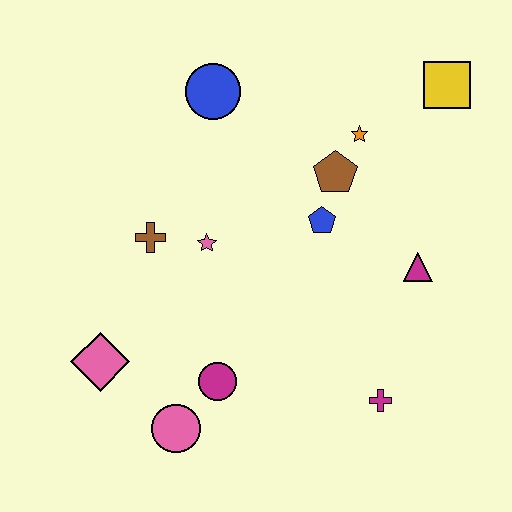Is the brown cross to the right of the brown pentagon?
No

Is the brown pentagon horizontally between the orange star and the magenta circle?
Yes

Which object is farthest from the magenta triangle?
The pink diamond is farthest from the magenta triangle.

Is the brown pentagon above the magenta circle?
Yes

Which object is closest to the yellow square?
The orange star is closest to the yellow square.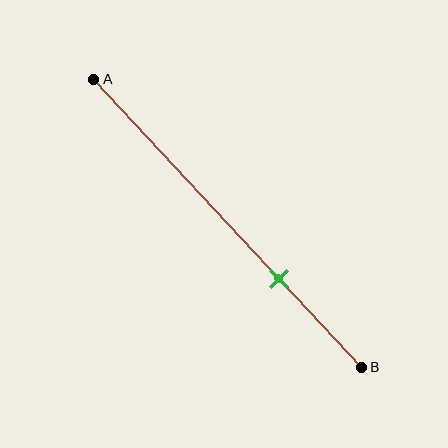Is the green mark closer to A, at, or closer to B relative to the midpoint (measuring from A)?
The green mark is closer to point B than the midpoint of segment AB.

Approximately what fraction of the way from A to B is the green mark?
The green mark is approximately 70% of the way from A to B.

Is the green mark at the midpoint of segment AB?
No, the mark is at about 70% from A, not at the 50% midpoint.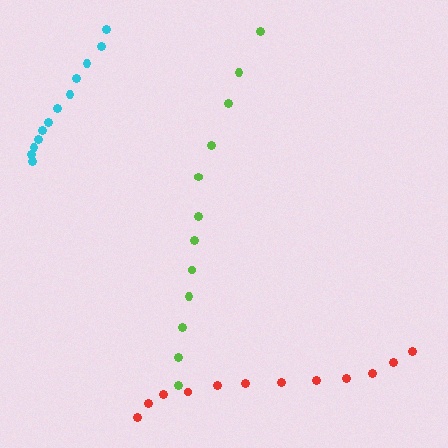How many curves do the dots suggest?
There are 3 distinct paths.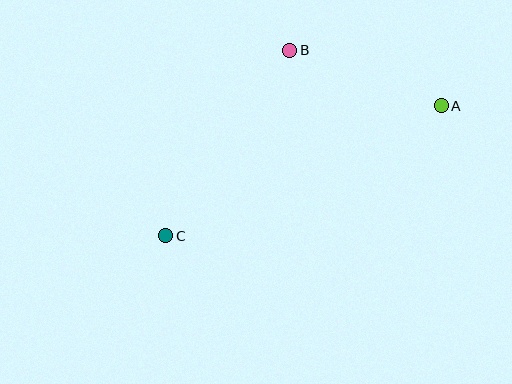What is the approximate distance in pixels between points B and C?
The distance between B and C is approximately 223 pixels.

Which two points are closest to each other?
Points A and B are closest to each other.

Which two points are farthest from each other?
Points A and C are farthest from each other.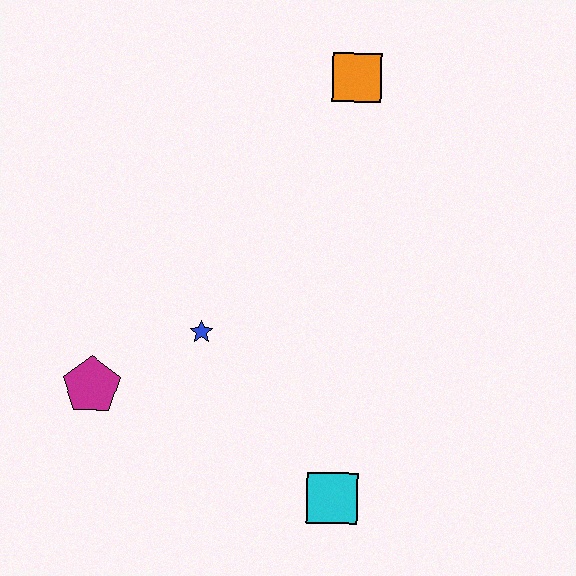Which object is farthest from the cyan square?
The orange square is farthest from the cyan square.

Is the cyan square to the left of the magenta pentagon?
No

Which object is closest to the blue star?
The magenta pentagon is closest to the blue star.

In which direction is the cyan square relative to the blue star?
The cyan square is below the blue star.